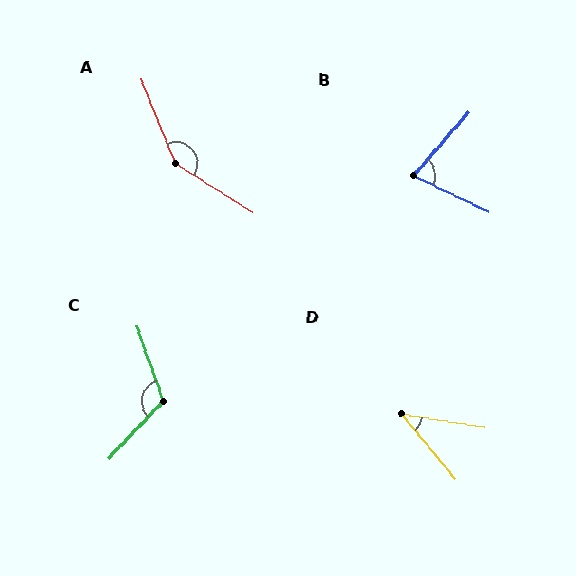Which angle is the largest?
A, at approximately 145 degrees.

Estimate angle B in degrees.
Approximately 74 degrees.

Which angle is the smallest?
D, at approximately 41 degrees.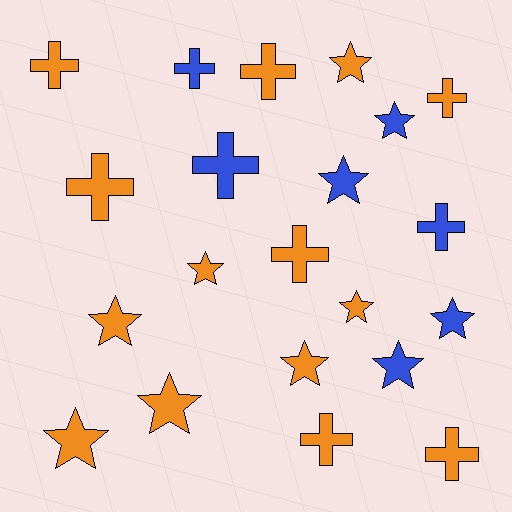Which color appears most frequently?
Orange, with 14 objects.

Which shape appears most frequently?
Star, with 11 objects.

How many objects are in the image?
There are 21 objects.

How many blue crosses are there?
There are 3 blue crosses.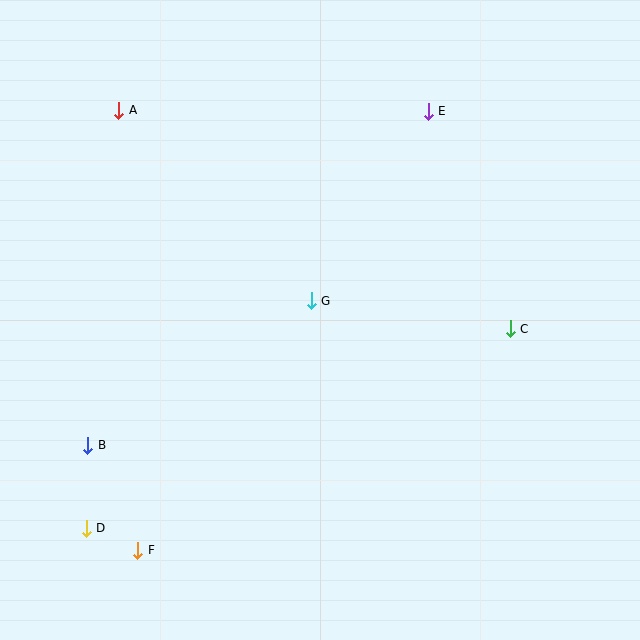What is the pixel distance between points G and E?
The distance between G and E is 223 pixels.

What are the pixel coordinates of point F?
Point F is at (138, 550).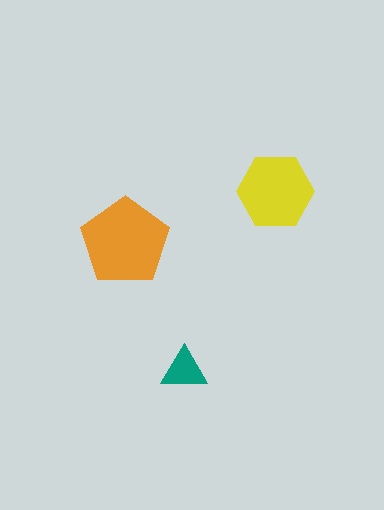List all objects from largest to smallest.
The orange pentagon, the yellow hexagon, the teal triangle.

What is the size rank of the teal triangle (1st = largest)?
3rd.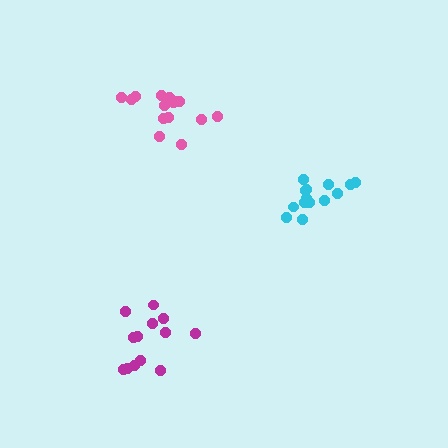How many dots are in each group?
Group 1: 14 dots, Group 2: 15 dots, Group 3: 13 dots (42 total).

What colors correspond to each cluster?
The clusters are colored: cyan, pink, magenta.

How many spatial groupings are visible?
There are 3 spatial groupings.